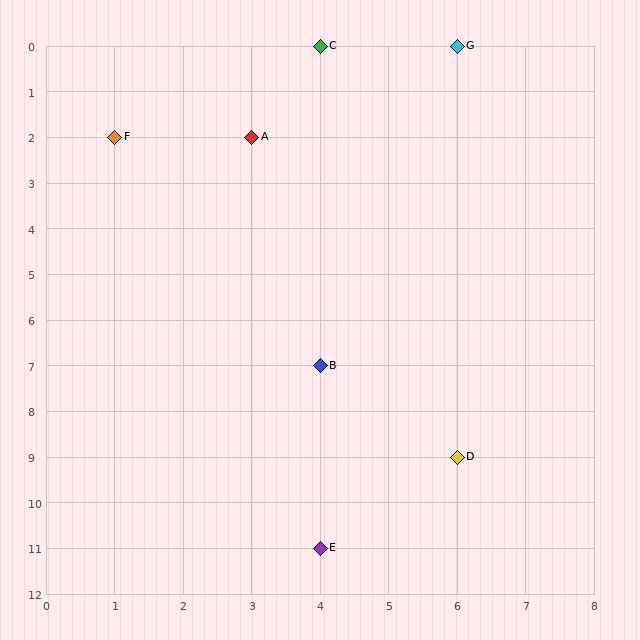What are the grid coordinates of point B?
Point B is at grid coordinates (4, 7).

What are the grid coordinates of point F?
Point F is at grid coordinates (1, 2).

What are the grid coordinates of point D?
Point D is at grid coordinates (6, 9).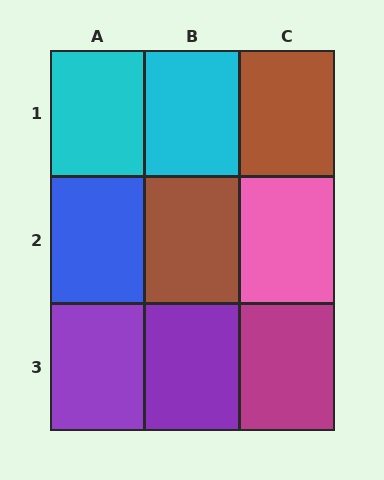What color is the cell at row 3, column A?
Purple.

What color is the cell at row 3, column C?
Magenta.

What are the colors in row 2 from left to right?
Blue, brown, pink.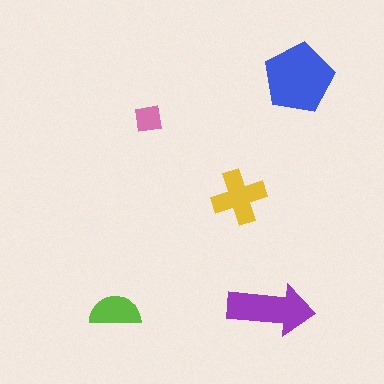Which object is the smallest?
The pink square.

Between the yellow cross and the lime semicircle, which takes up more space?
The yellow cross.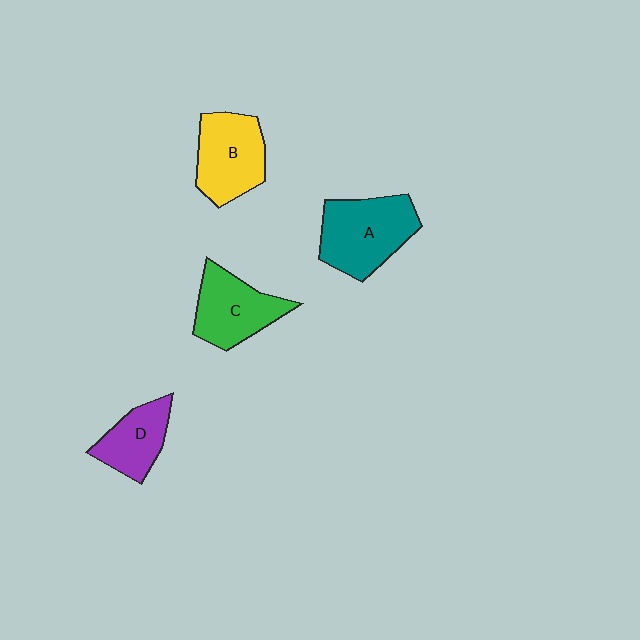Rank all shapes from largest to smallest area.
From largest to smallest: A (teal), B (yellow), C (green), D (purple).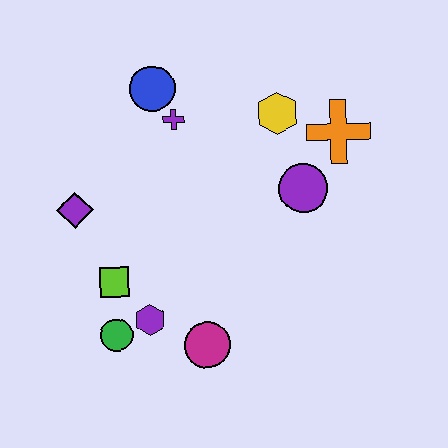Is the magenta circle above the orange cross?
No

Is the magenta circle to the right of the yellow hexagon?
No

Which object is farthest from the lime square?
The orange cross is farthest from the lime square.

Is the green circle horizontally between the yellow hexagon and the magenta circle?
No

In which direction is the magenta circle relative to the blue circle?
The magenta circle is below the blue circle.